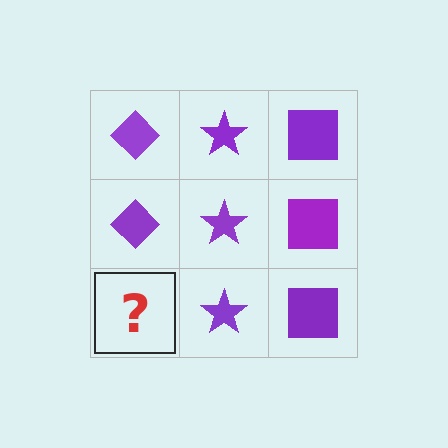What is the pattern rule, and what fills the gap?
The rule is that each column has a consistent shape. The gap should be filled with a purple diamond.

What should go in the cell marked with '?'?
The missing cell should contain a purple diamond.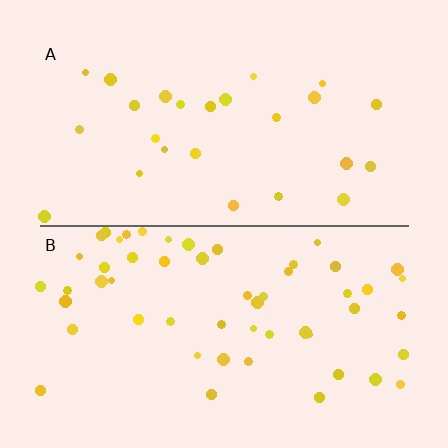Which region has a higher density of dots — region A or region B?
B (the bottom).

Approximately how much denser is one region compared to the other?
Approximately 2.2× — region B over region A.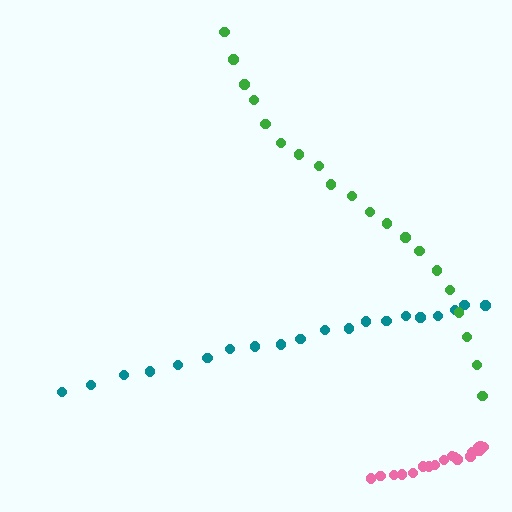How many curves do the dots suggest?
There are 3 distinct paths.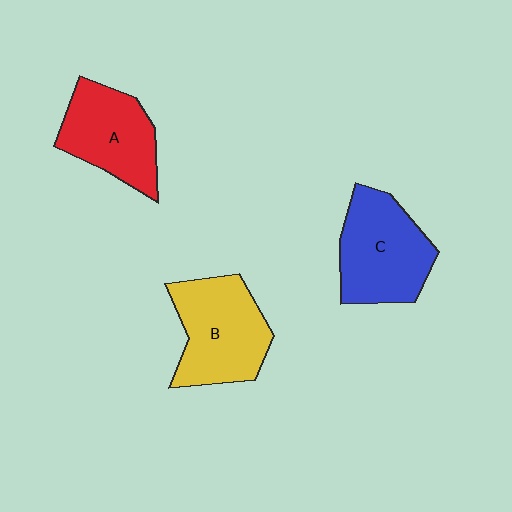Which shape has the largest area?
Shape B (yellow).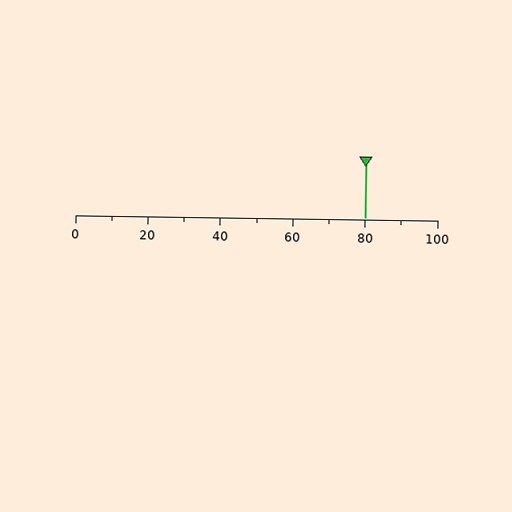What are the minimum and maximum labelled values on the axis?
The axis runs from 0 to 100.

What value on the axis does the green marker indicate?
The marker indicates approximately 80.